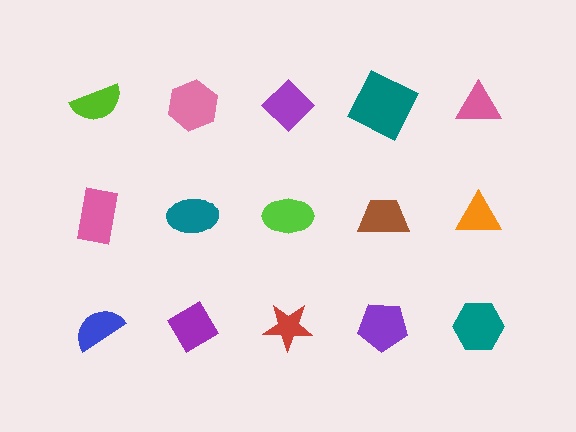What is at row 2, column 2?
A teal ellipse.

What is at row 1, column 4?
A teal square.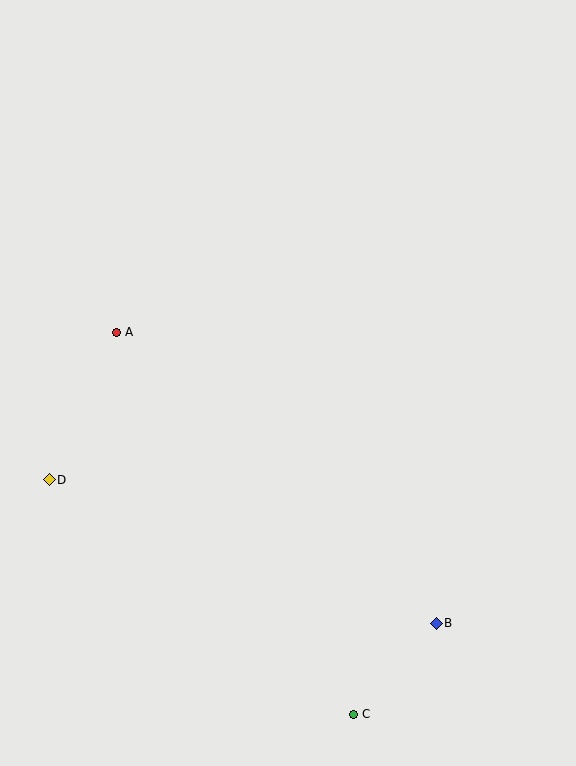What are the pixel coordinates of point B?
Point B is at (436, 623).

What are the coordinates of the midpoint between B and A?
The midpoint between B and A is at (277, 478).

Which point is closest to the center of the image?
Point A at (117, 332) is closest to the center.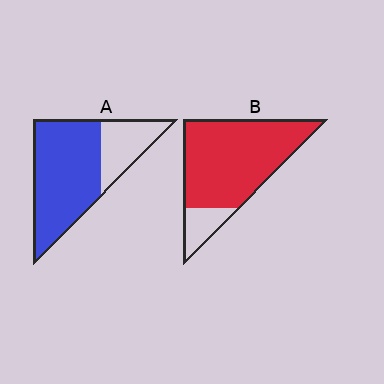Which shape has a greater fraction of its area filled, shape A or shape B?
Shape B.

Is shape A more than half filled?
Yes.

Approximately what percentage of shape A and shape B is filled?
A is approximately 70% and B is approximately 85%.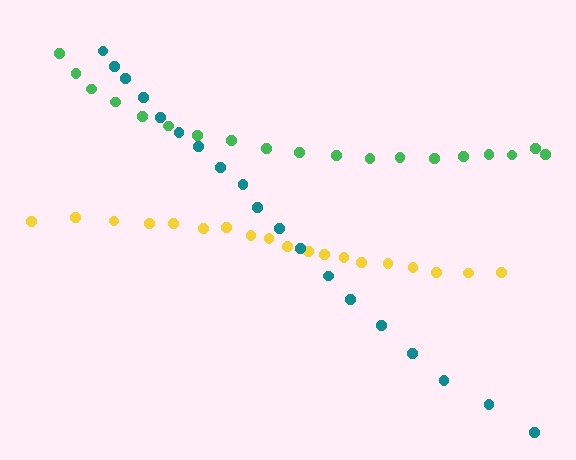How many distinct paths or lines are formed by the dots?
There are 3 distinct paths.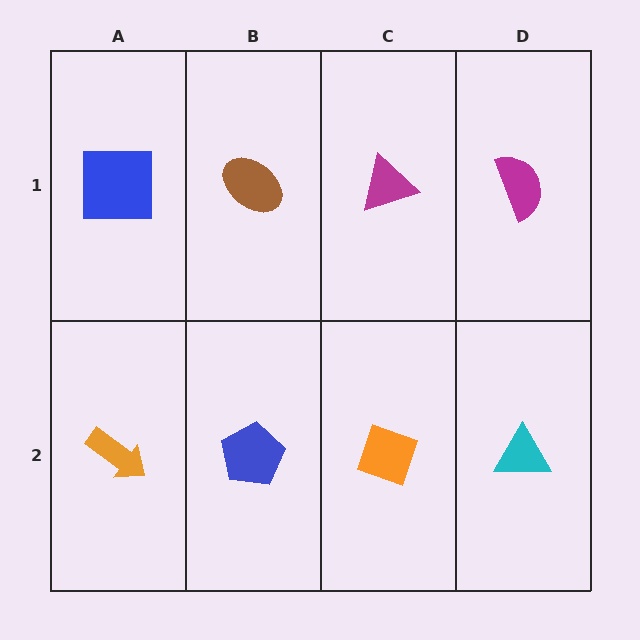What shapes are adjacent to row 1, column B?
A blue pentagon (row 2, column B), a blue square (row 1, column A), a magenta triangle (row 1, column C).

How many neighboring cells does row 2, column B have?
3.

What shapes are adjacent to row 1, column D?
A cyan triangle (row 2, column D), a magenta triangle (row 1, column C).